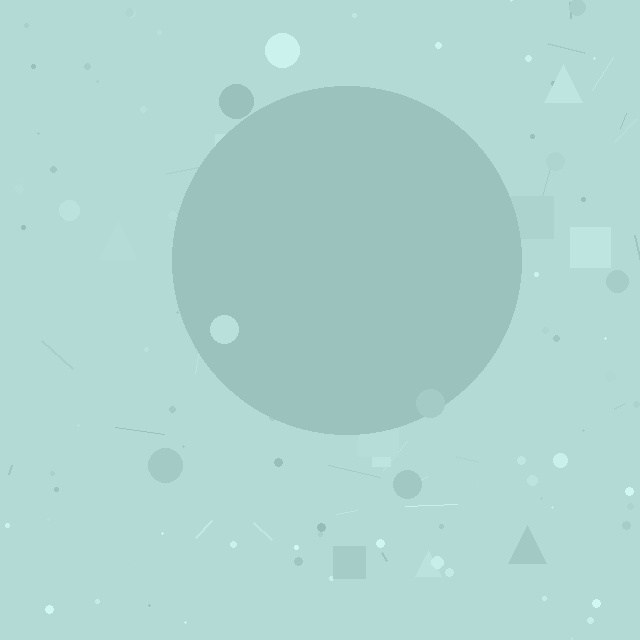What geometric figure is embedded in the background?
A circle is embedded in the background.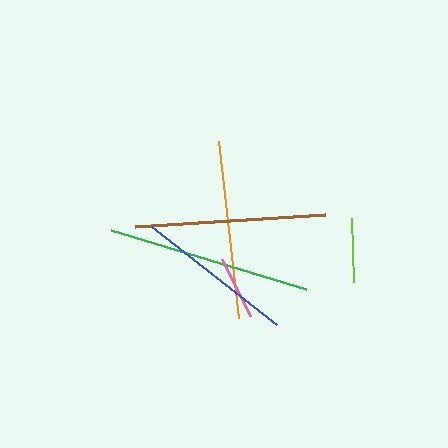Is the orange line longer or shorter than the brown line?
The brown line is longer than the orange line.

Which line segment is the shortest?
The pink line is the shortest at approximately 63 pixels.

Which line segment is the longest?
The green line is the longest at approximately 203 pixels.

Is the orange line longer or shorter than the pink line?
The orange line is longer than the pink line.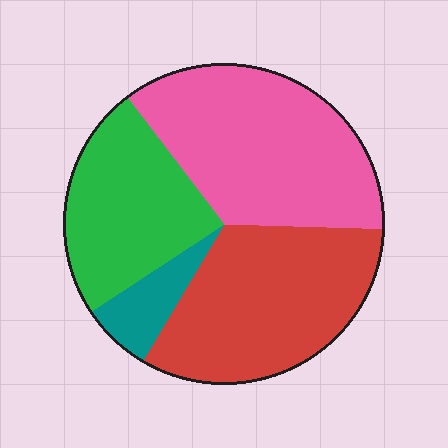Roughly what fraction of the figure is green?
Green takes up less than a quarter of the figure.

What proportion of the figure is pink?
Pink takes up about three eighths (3/8) of the figure.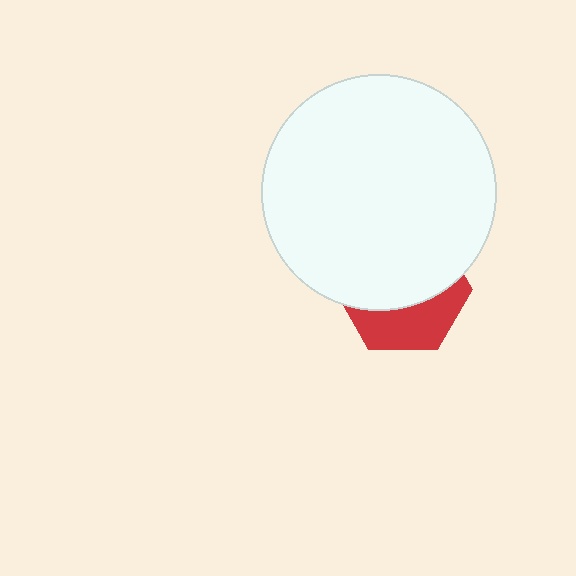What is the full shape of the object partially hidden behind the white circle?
The partially hidden object is a red hexagon.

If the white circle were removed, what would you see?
You would see the complete red hexagon.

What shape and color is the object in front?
The object in front is a white circle.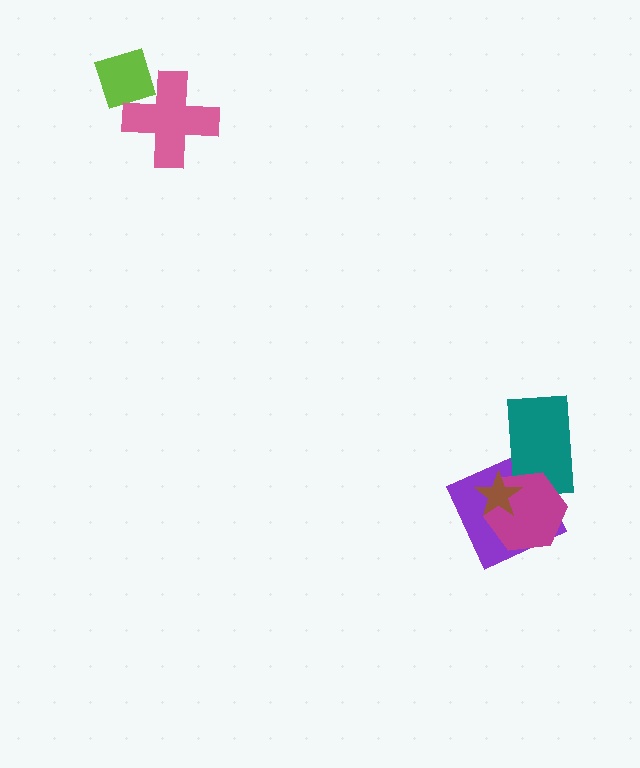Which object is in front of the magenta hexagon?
The brown star is in front of the magenta hexagon.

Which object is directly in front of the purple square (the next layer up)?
The teal rectangle is directly in front of the purple square.